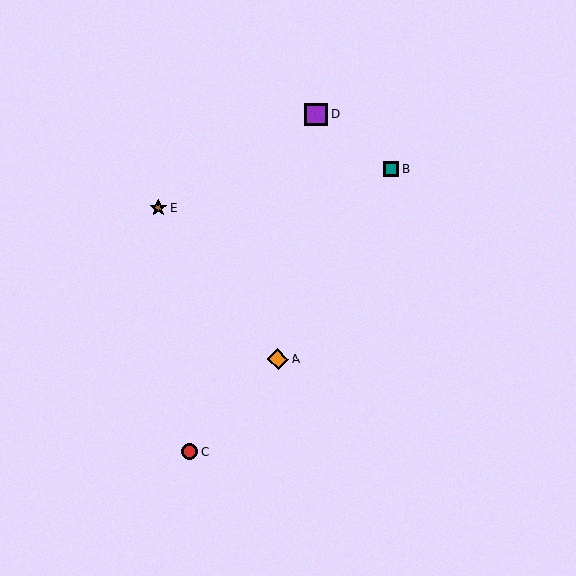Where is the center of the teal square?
The center of the teal square is at (391, 169).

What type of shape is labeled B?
Shape B is a teal square.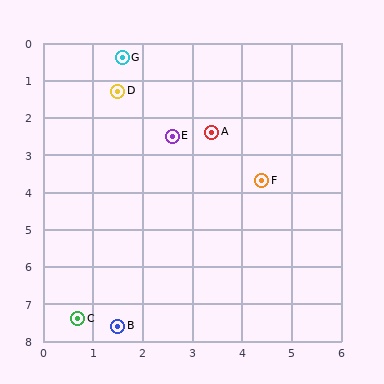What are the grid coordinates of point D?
Point D is at approximately (1.5, 1.3).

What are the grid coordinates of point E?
Point E is at approximately (2.6, 2.5).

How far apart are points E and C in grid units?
Points E and C are about 5.3 grid units apart.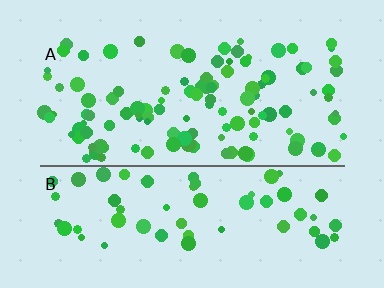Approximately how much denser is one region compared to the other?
Approximately 1.8× — region A over region B.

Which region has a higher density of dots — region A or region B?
A (the top).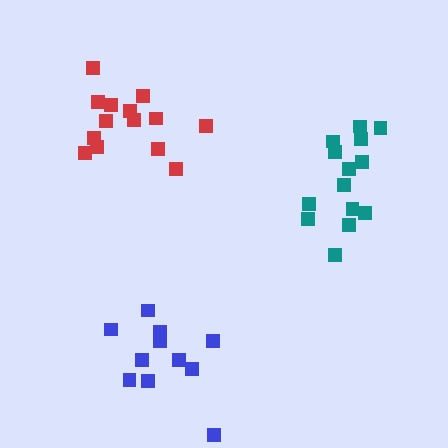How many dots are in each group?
Group 1: 11 dots, Group 2: 14 dots, Group 3: 14 dots (39 total).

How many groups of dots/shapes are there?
There are 3 groups.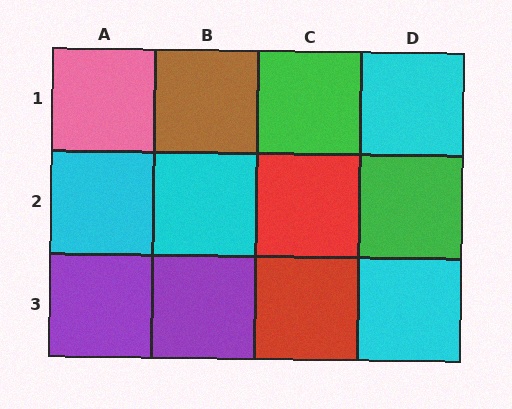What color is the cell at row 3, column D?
Cyan.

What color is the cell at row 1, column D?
Cyan.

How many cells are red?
2 cells are red.